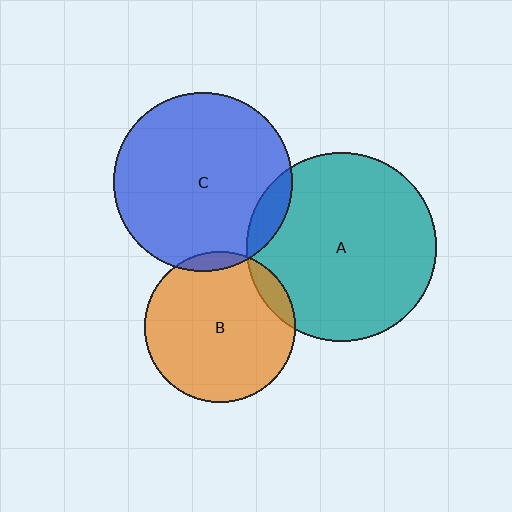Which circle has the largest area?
Circle A (teal).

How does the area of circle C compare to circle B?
Approximately 1.4 times.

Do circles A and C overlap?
Yes.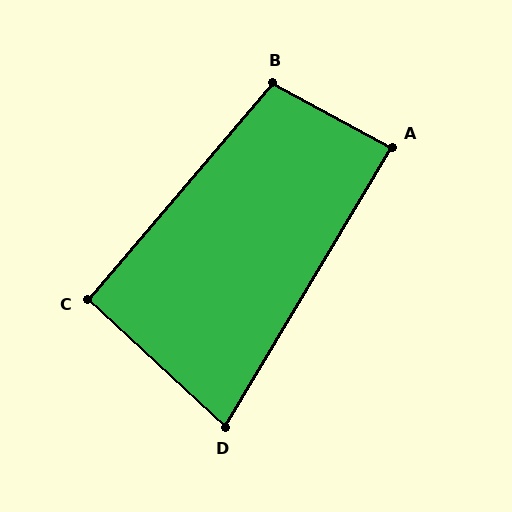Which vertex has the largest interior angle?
B, at approximately 102 degrees.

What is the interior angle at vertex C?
Approximately 92 degrees (approximately right).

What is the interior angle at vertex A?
Approximately 88 degrees (approximately right).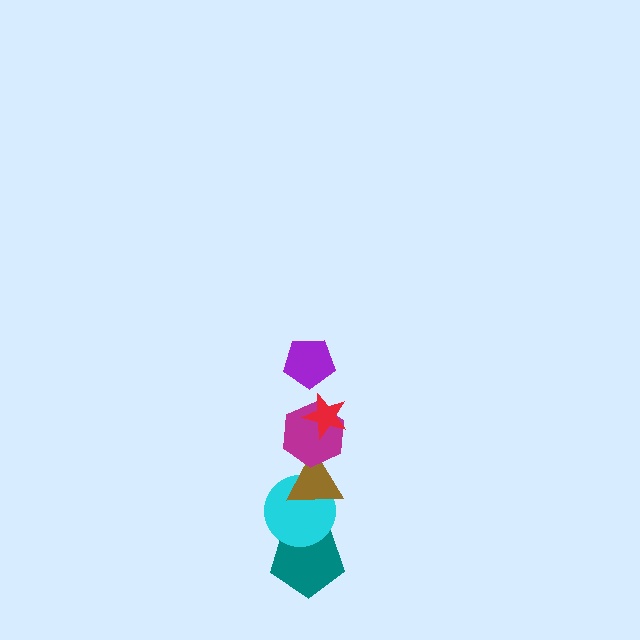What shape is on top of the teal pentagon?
The cyan circle is on top of the teal pentagon.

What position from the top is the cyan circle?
The cyan circle is 5th from the top.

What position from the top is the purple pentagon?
The purple pentagon is 1st from the top.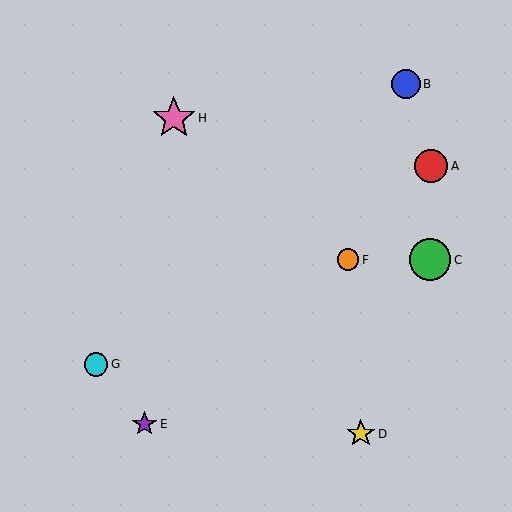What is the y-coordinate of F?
Object F is at y≈260.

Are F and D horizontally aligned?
No, F is at y≈260 and D is at y≈434.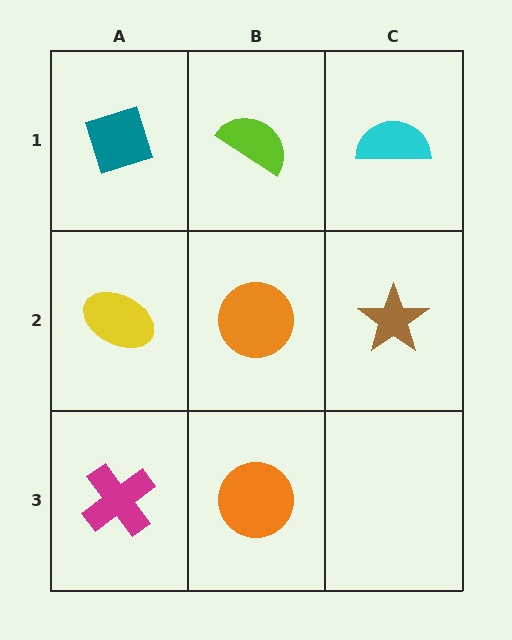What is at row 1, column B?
A lime semicircle.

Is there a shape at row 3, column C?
No, that cell is empty.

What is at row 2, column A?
A yellow ellipse.